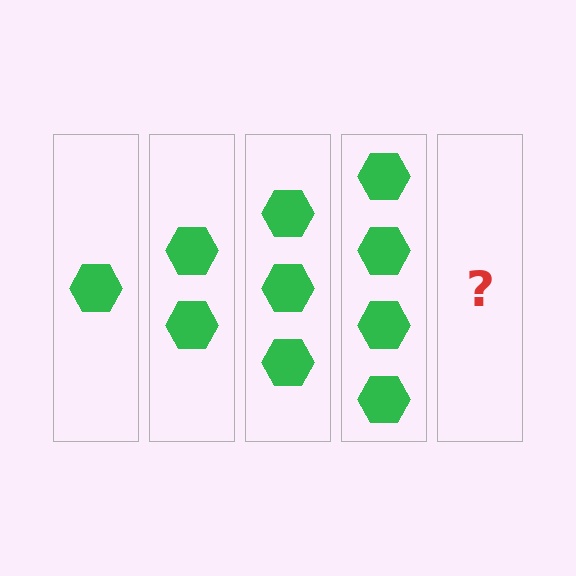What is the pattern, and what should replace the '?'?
The pattern is that each step adds one more hexagon. The '?' should be 5 hexagons.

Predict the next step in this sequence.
The next step is 5 hexagons.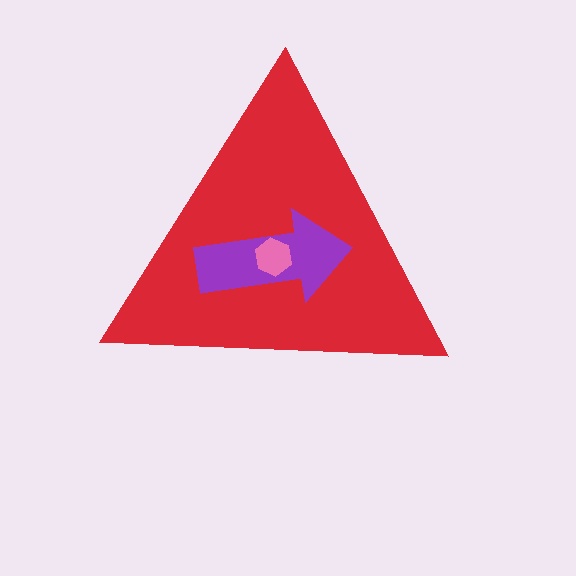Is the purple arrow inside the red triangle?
Yes.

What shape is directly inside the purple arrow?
The pink hexagon.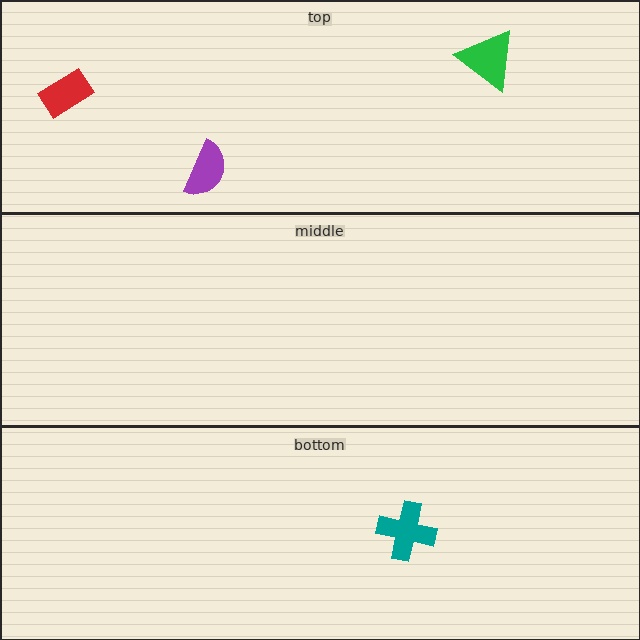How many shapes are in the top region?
3.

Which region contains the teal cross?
The bottom region.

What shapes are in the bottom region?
The teal cross.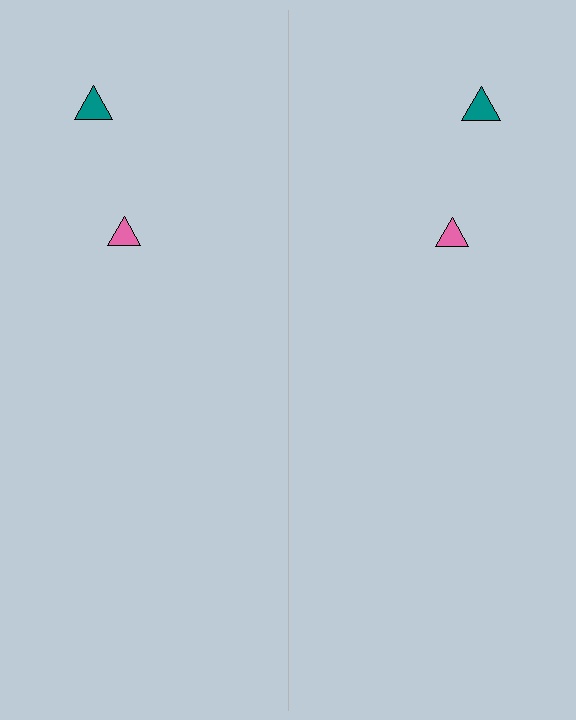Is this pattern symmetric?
Yes, this pattern has bilateral (reflection) symmetry.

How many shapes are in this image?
There are 4 shapes in this image.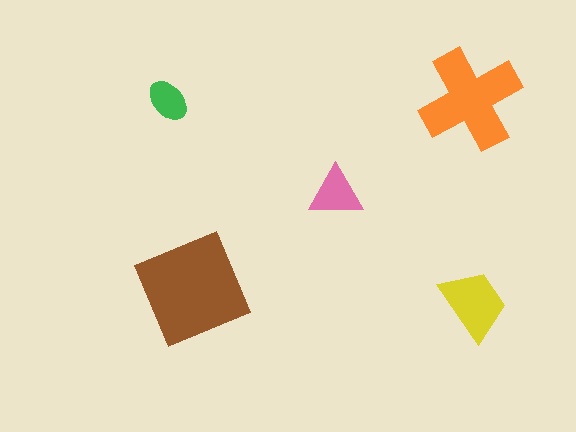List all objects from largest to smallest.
The brown diamond, the orange cross, the yellow trapezoid, the pink triangle, the green ellipse.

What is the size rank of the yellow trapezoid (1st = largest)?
3rd.